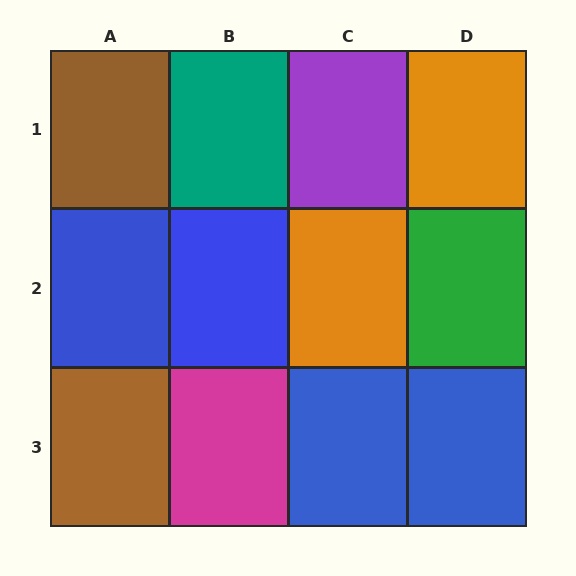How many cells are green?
1 cell is green.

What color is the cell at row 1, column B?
Teal.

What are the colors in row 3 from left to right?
Brown, magenta, blue, blue.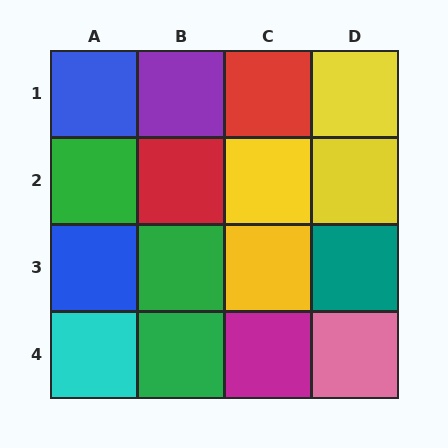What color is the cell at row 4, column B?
Green.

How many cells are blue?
2 cells are blue.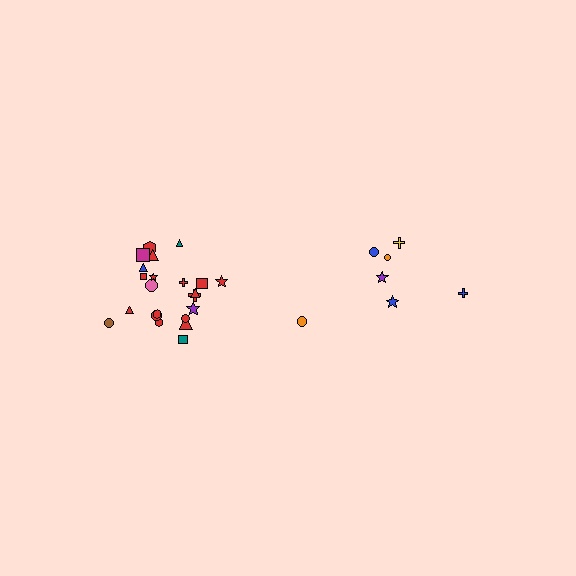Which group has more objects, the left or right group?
The left group.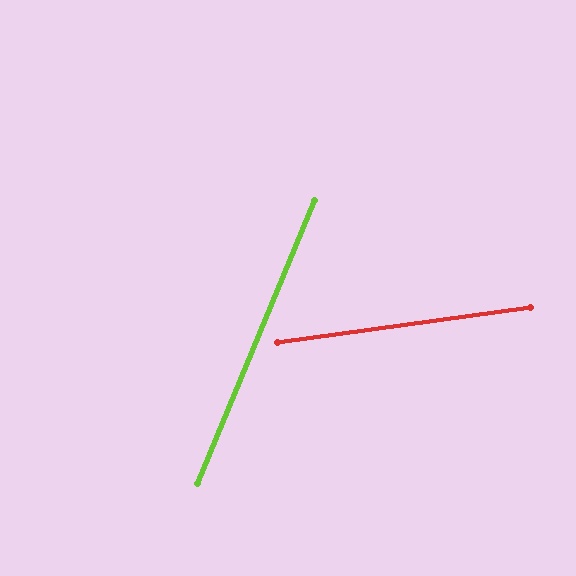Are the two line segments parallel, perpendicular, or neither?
Neither parallel nor perpendicular — they differ by about 60°.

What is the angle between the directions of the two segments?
Approximately 60 degrees.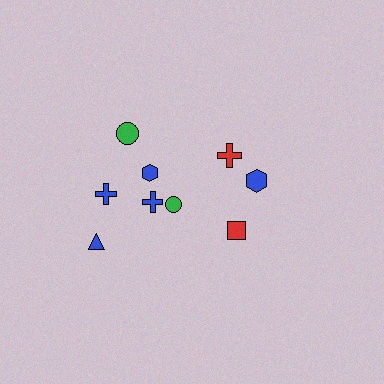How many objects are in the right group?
There are 3 objects.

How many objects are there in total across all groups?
There are 9 objects.